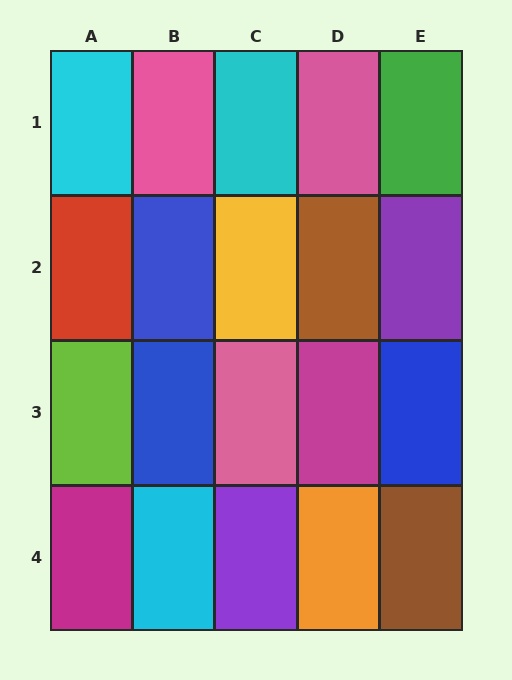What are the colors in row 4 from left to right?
Magenta, cyan, purple, orange, brown.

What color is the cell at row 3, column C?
Pink.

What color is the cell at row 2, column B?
Blue.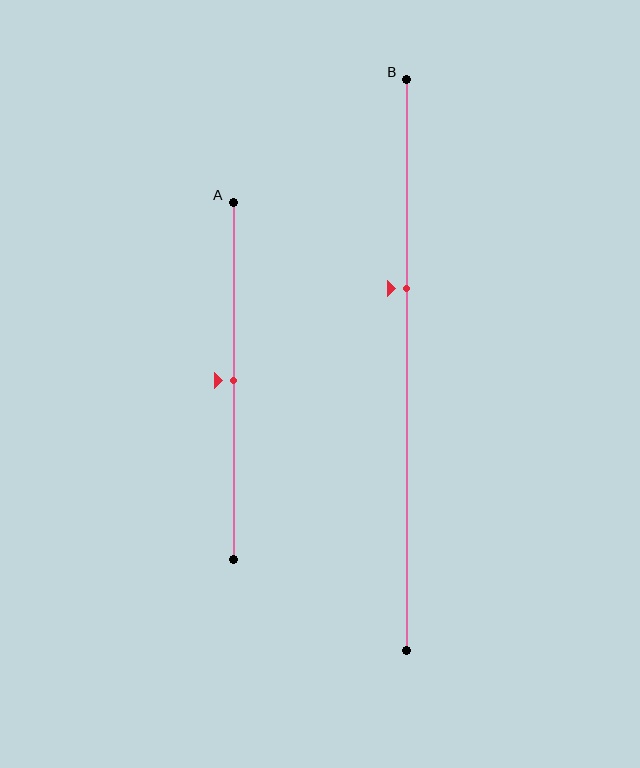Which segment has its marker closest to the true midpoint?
Segment A has its marker closest to the true midpoint.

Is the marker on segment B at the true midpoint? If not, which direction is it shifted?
No, the marker on segment B is shifted upward by about 13% of the segment length.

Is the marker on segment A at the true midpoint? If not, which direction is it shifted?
Yes, the marker on segment A is at the true midpoint.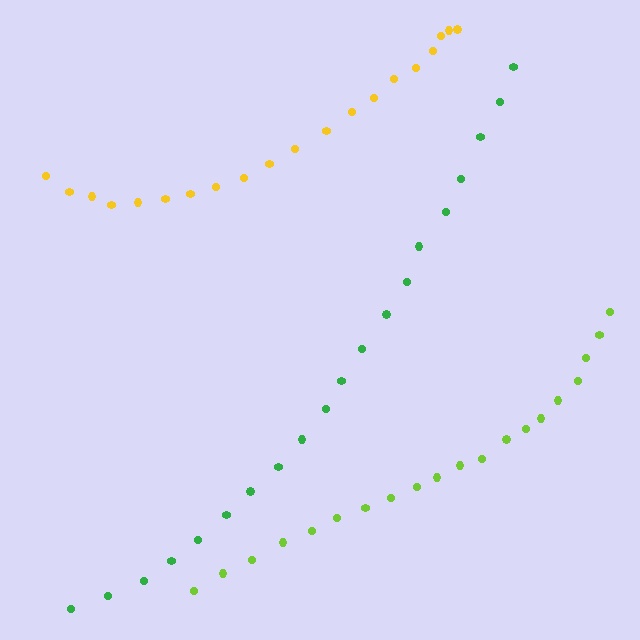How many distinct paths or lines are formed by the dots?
There are 3 distinct paths.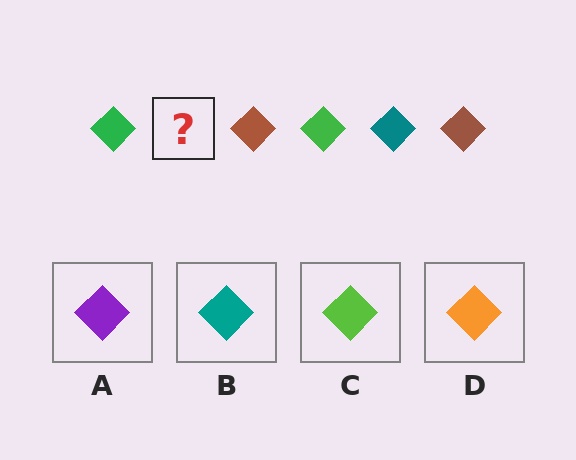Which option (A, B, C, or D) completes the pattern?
B.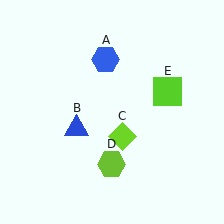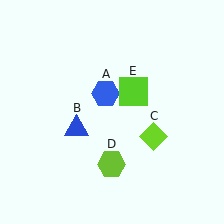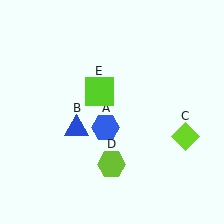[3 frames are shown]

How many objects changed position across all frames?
3 objects changed position: blue hexagon (object A), lime diamond (object C), lime square (object E).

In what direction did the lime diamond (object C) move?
The lime diamond (object C) moved right.